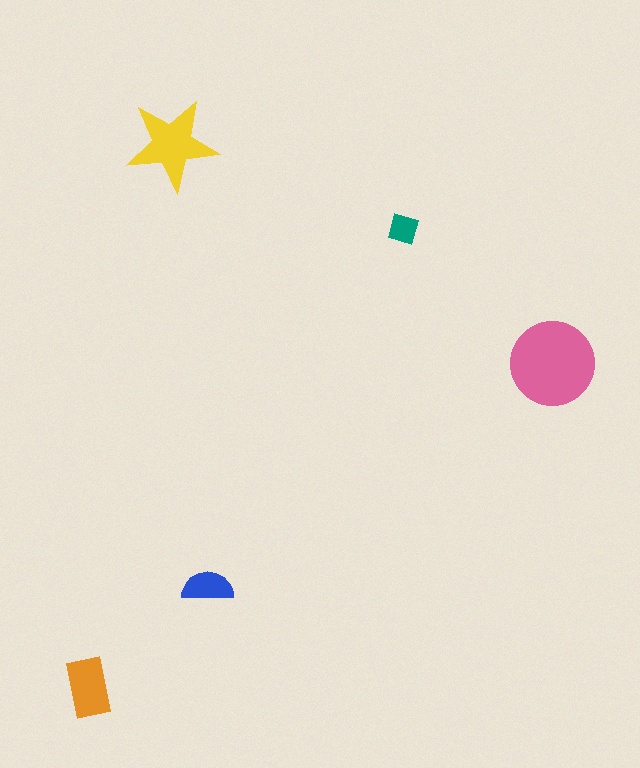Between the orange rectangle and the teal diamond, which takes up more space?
The orange rectangle.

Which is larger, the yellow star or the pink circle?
The pink circle.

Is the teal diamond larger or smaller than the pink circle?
Smaller.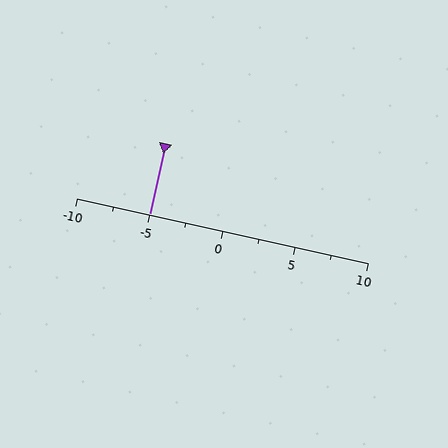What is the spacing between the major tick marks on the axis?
The major ticks are spaced 5 apart.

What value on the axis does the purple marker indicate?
The marker indicates approximately -5.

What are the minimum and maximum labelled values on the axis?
The axis runs from -10 to 10.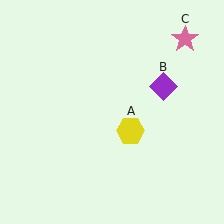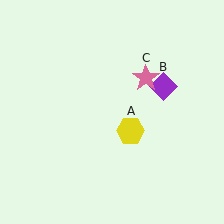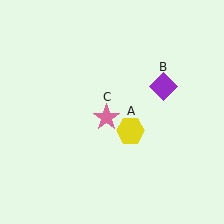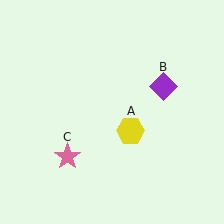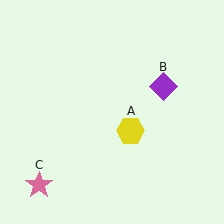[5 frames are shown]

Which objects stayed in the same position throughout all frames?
Yellow hexagon (object A) and purple diamond (object B) remained stationary.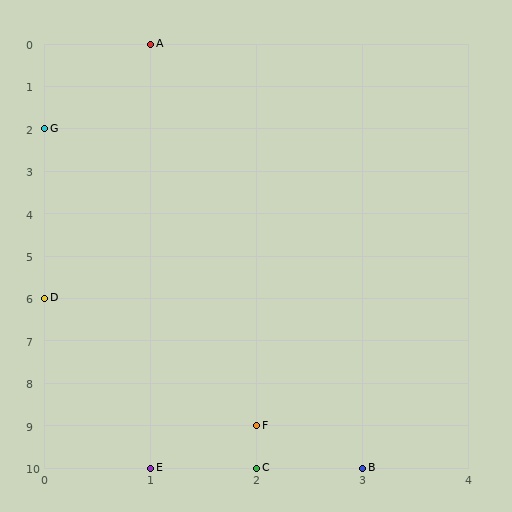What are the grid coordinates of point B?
Point B is at grid coordinates (3, 10).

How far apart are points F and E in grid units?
Points F and E are 1 column and 1 row apart (about 1.4 grid units diagonally).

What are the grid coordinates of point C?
Point C is at grid coordinates (2, 10).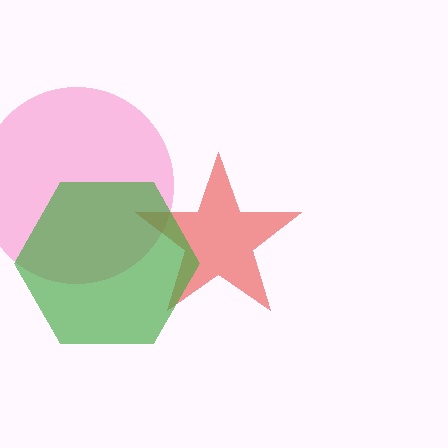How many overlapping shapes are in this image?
There are 3 overlapping shapes in the image.